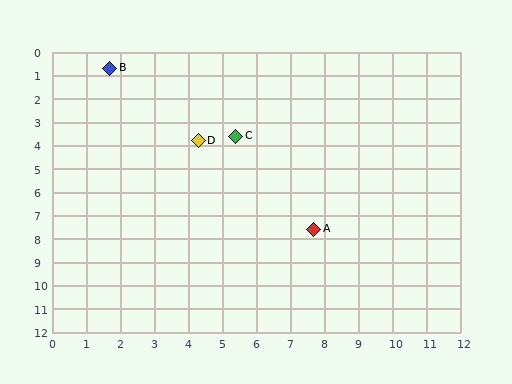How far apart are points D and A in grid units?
Points D and A are about 5.1 grid units apart.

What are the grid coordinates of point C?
Point C is at approximately (5.4, 3.6).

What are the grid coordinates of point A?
Point A is at approximately (7.7, 7.6).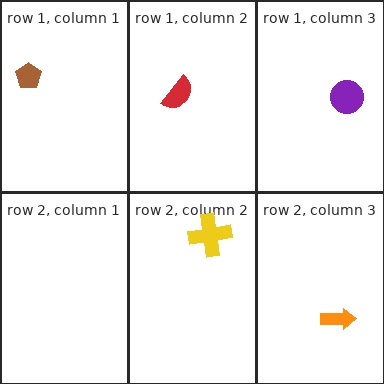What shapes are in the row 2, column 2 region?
The yellow cross.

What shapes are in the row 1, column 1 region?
The brown pentagon.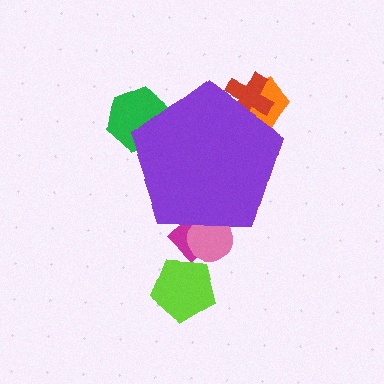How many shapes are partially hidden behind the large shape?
5 shapes are partially hidden.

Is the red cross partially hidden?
Yes, the red cross is partially hidden behind the purple pentagon.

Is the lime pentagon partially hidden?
No, the lime pentagon is fully visible.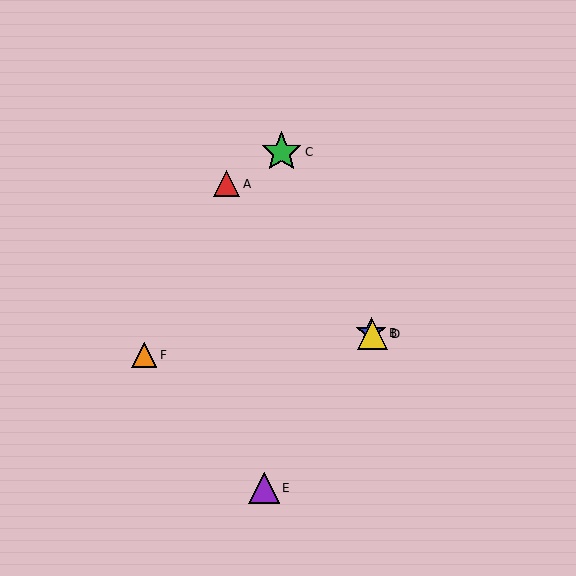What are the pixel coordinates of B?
Object B is at (371, 333).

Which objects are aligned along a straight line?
Objects A, B, D are aligned along a straight line.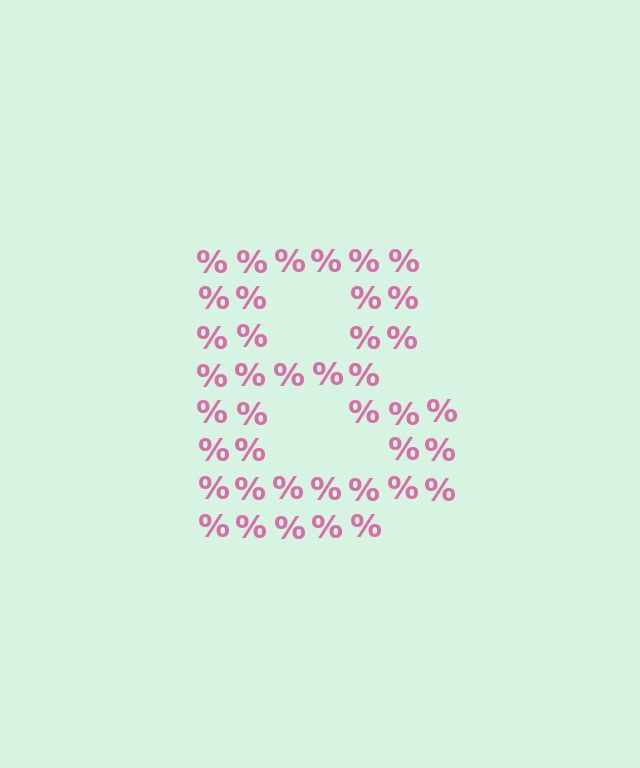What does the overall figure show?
The overall figure shows the letter B.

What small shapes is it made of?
It is made of small percent signs.